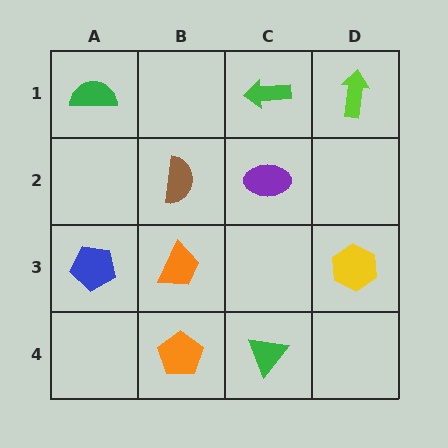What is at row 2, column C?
A purple ellipse.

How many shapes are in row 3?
3 shapes.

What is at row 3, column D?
A yellow hexagon.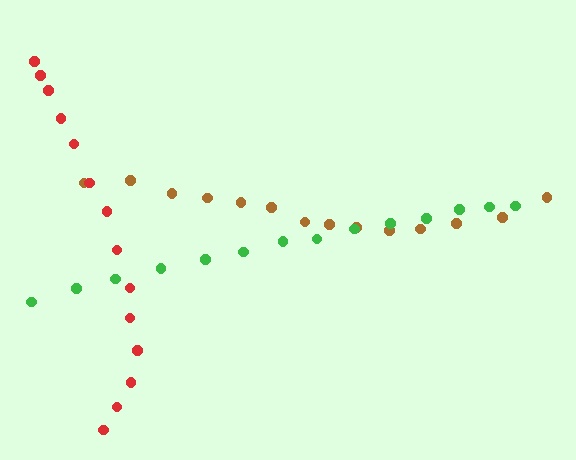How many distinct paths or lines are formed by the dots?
There are 3 distinct paths.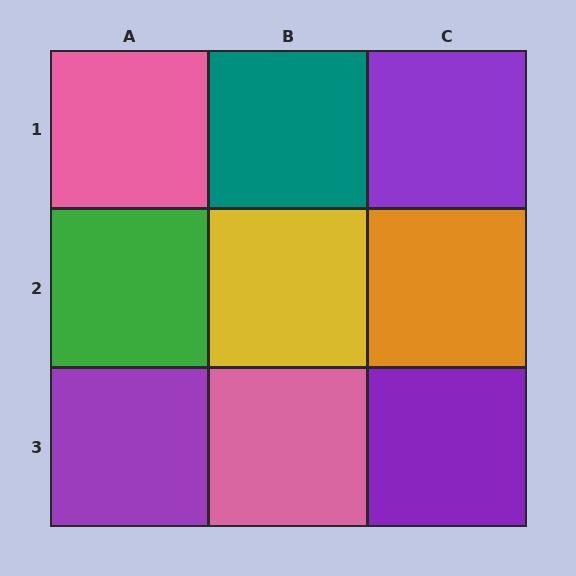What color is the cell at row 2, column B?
Yellow.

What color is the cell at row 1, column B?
Teal.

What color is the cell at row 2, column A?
Green.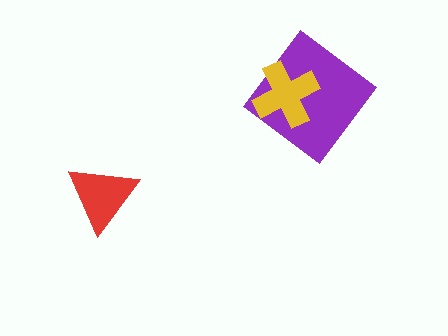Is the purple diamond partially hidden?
Yes, it is partially covered by another shape.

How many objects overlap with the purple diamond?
1 object overlaps with the purple diamond.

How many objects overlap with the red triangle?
0 objects overlap with the red triangle.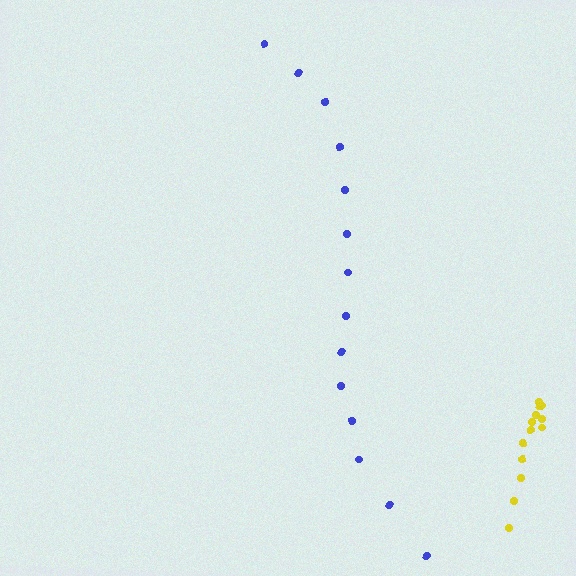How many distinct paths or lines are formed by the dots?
There are 2 distinct paths.